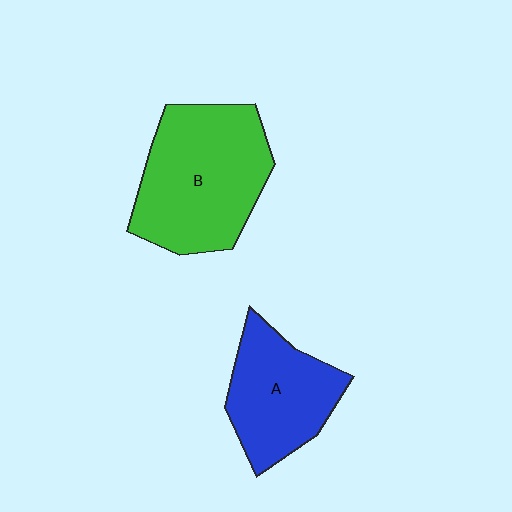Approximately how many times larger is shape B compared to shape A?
Approximately 1.4 times.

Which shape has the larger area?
Shape B (green).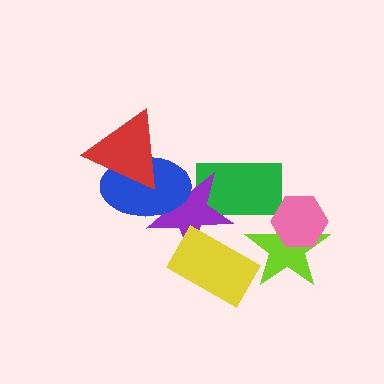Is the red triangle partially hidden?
No, no other shape covers it.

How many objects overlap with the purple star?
3 objects overlap with the purple star.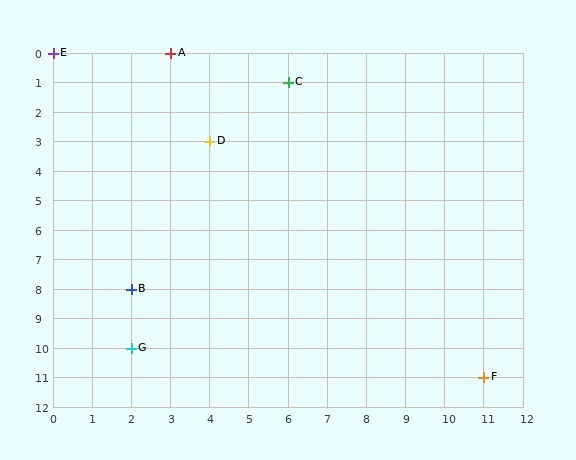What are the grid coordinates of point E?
Point E is at grid coordinates (0, 0).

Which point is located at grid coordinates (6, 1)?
Point C is at (6, 1).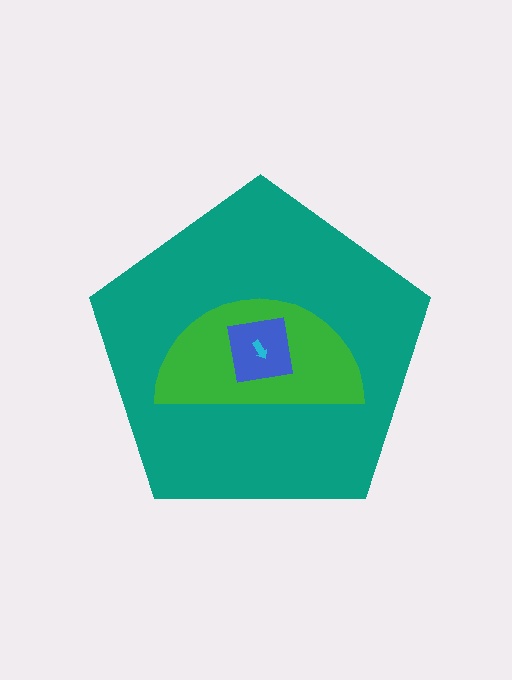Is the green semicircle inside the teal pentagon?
Yes.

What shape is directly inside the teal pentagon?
The green semicircle.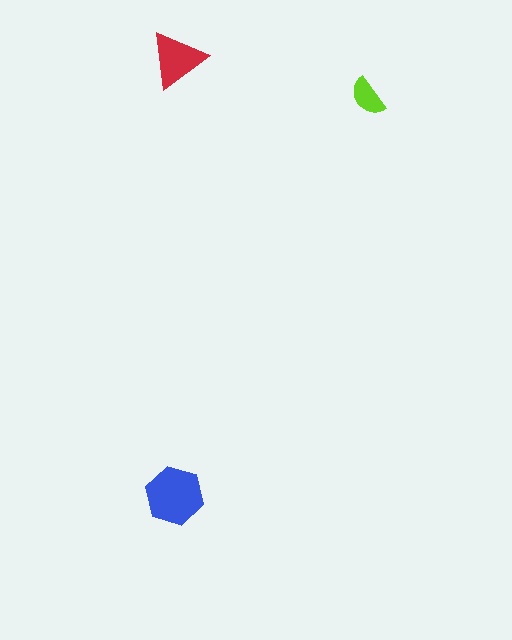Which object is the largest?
The blue hexagon.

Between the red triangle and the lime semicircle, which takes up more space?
The red triangle.